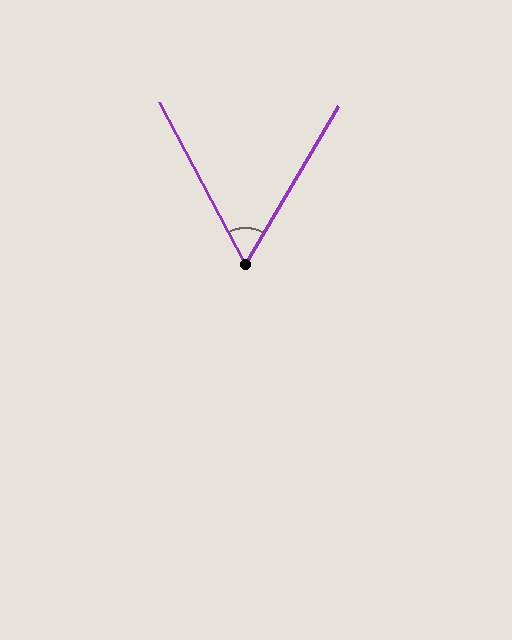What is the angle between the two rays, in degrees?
Approximately 59 degrees.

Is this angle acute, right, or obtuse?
It is acute.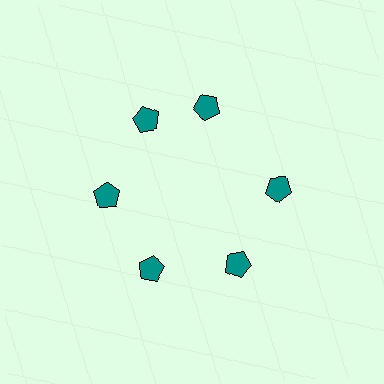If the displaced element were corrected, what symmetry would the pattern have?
It would have 6-fold rotational symmetry — the pattern would map onto itself every 60 degrees.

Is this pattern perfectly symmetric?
No. The 6 teal pentagons are arranged in a ring, but one element near the 1 o'clock position is rotated out of alignment along the ring, breaking the 6-fold rotational symmetry.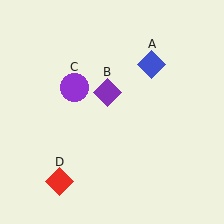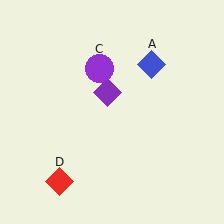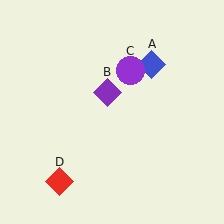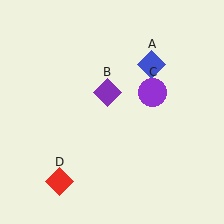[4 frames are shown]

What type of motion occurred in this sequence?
The purple circle (object C) rotated clockwise around the center of the scene.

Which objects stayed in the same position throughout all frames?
Blue diamond (object A) and purple diamond (object B) and red diamond (object D) remained stationary.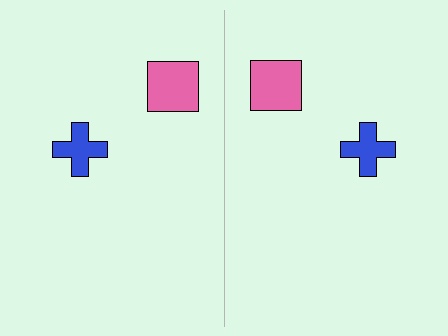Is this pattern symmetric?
Yes, this pattern has bilateral (reflection) symmetry.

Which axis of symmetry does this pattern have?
The pattern has a vertical axis of symmetry running through the center of the image.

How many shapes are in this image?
There are 4 shapes in this image.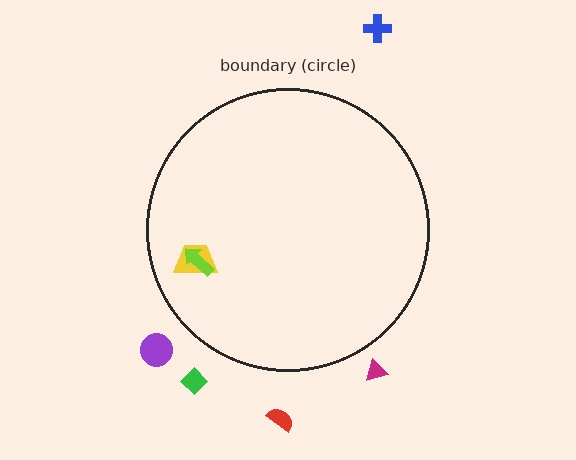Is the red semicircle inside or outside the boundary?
Outside.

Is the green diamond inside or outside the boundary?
Outside.